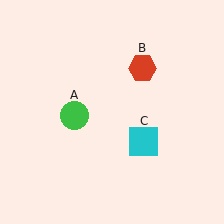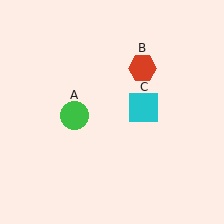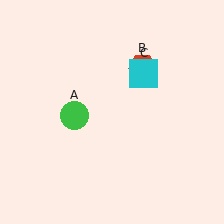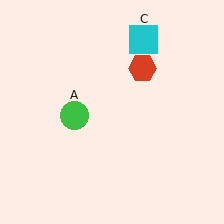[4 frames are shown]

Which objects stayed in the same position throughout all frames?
Green circle (object A) and red hexagon (object B) remained stationary.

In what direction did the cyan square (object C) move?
The cyan square (object C) moved up.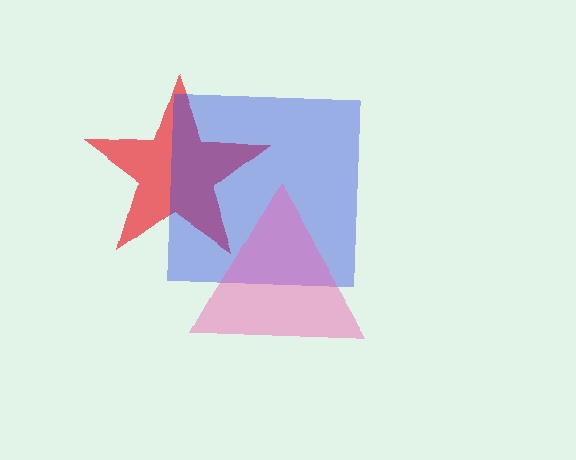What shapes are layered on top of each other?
The layered shapes are: a red star, a blue square, a pink triangle.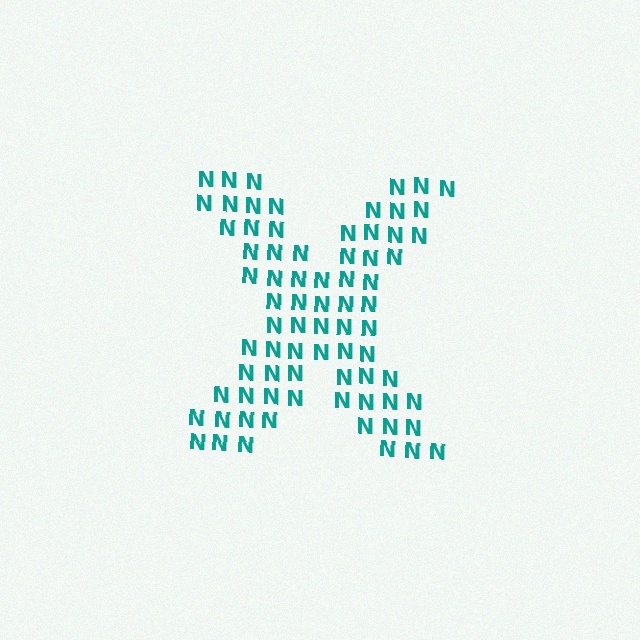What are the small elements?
The small elements are letter N's.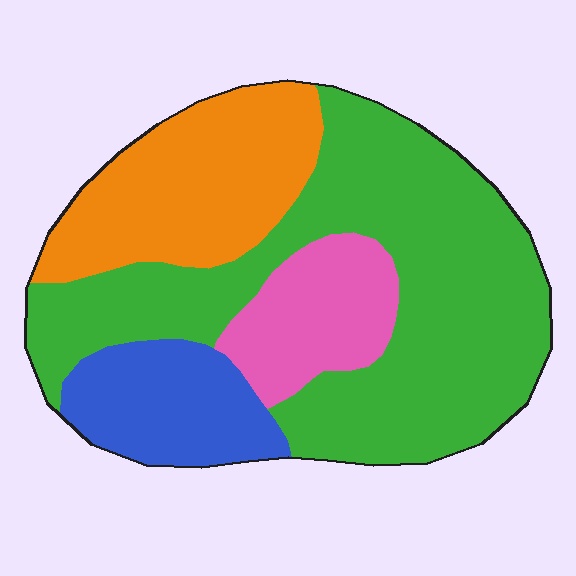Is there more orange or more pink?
Orange.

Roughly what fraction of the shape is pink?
Pink covers about 15% of the shape.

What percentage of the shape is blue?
Blue covers about 15% of the shape.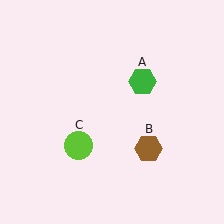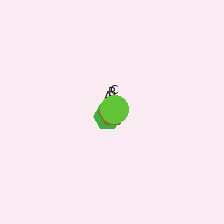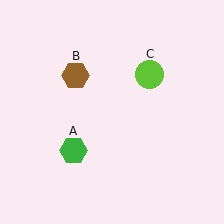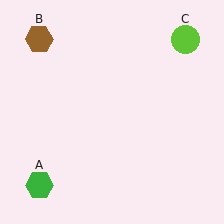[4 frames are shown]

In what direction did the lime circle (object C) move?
The lime circle (object C) moved up and to the right.